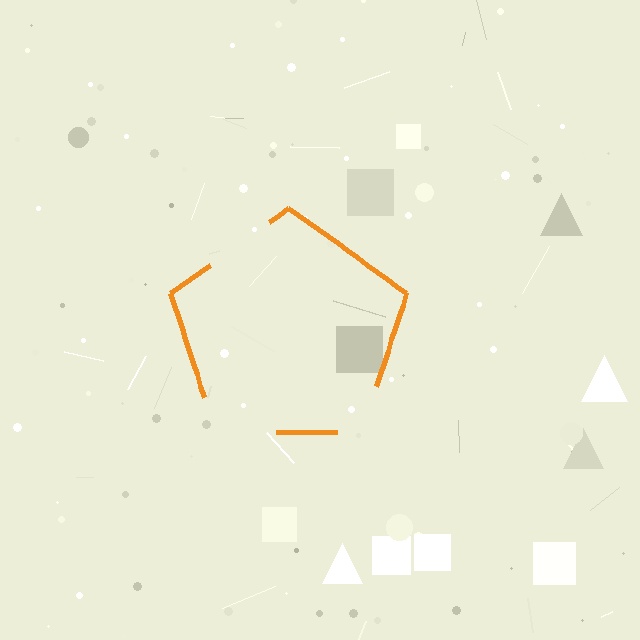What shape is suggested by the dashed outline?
The dashed outline suggests a pentagon.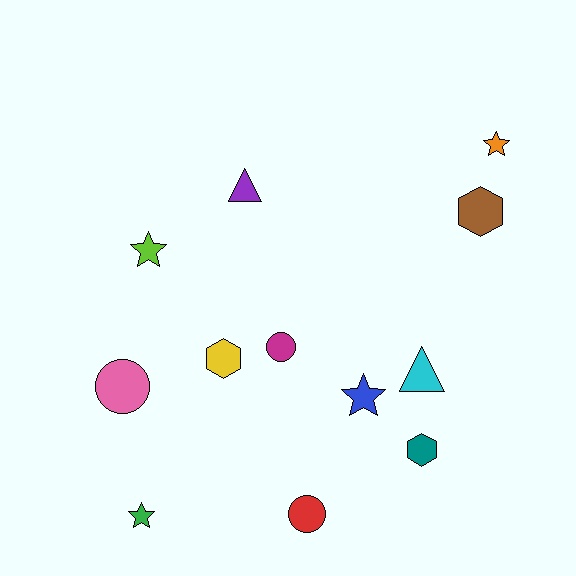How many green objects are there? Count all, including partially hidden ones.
There is 1 green object.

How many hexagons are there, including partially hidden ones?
There are 3 hexagons.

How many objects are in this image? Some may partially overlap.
There are 12 objects.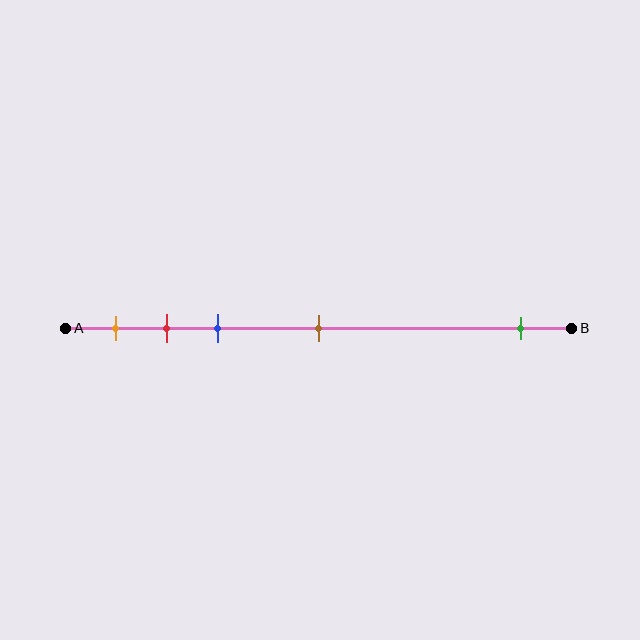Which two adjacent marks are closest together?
The red and blue marks are the closest adjacent pair.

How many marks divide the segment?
There are 5 marks dividing the segment.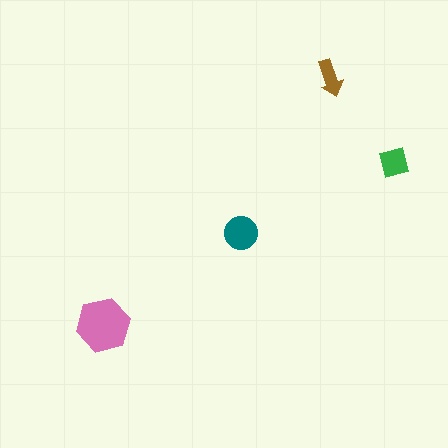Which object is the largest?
The pink hexagon.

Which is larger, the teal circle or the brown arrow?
The teal circle.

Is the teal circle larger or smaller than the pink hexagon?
Smaller.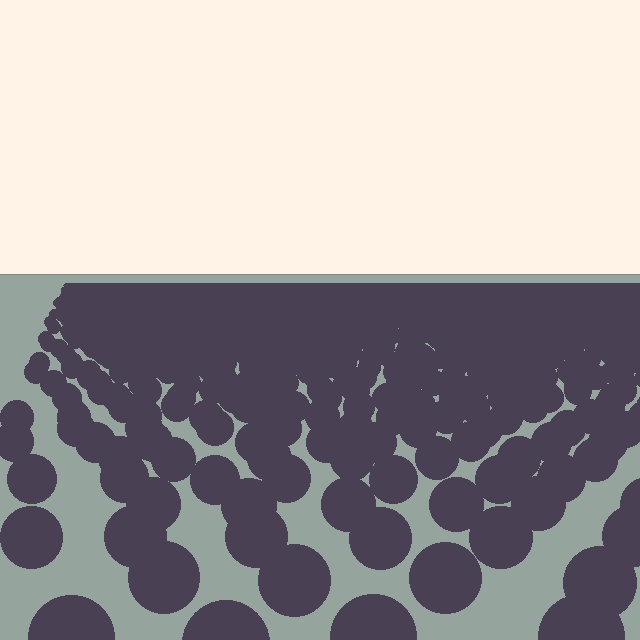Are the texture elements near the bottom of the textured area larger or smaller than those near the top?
Larger. Near the bottom, elements are closer to the viewer and appear at a bigger on-screen size.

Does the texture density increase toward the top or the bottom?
Density increases toward the top.